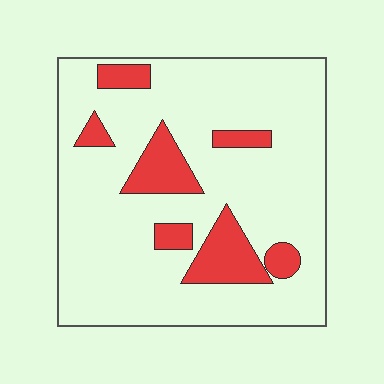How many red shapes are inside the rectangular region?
7.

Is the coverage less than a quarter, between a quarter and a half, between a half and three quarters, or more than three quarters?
Less than a quarter.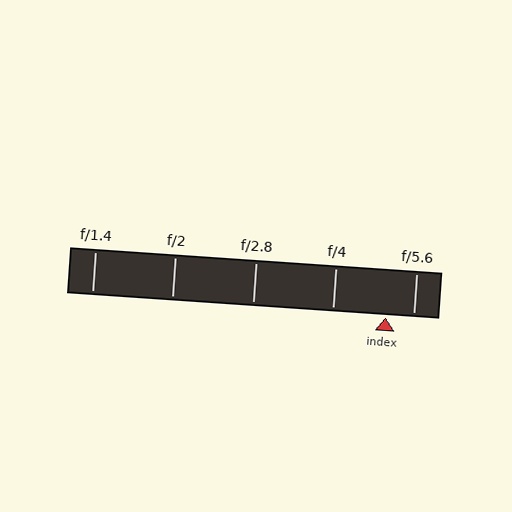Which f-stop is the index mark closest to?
The index mark is closest to f/5.6.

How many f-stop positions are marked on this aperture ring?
There are 5 f-stop positions marked.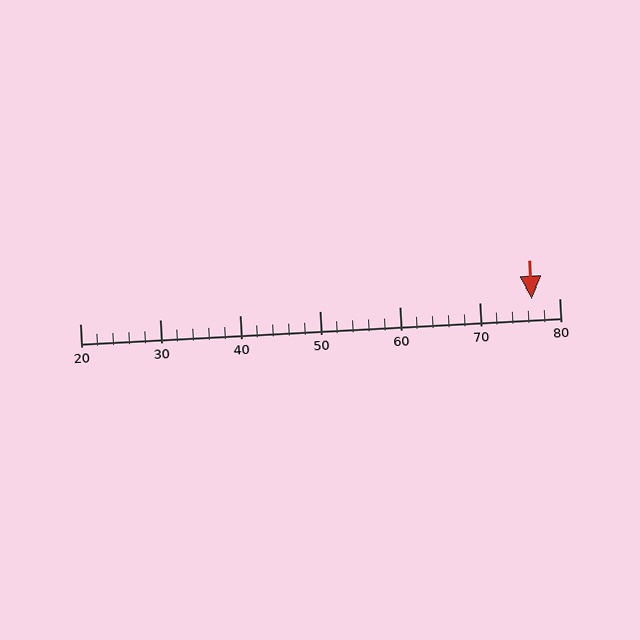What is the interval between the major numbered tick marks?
The major tick marks are spaced 10 units apart.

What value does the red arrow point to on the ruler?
The red arrow points to approximately 76.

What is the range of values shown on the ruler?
The ruler shows values from 20 to 80.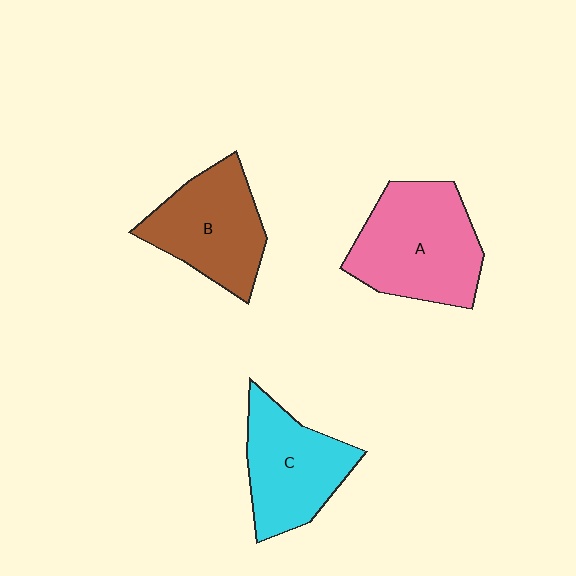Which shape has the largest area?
Shape A (pink).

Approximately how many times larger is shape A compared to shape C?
Approximately 1.2 times.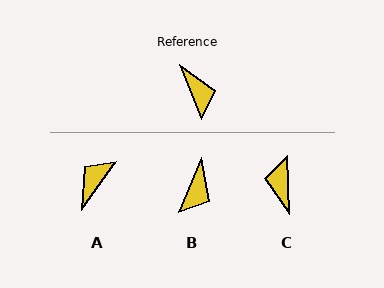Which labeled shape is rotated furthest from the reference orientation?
C, about 160 degrees away.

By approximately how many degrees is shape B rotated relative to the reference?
Approximately 45 degrees clockwise.